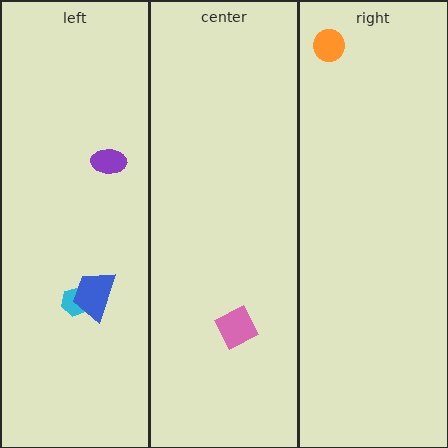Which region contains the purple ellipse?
The left region.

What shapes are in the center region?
The pink square.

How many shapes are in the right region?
1.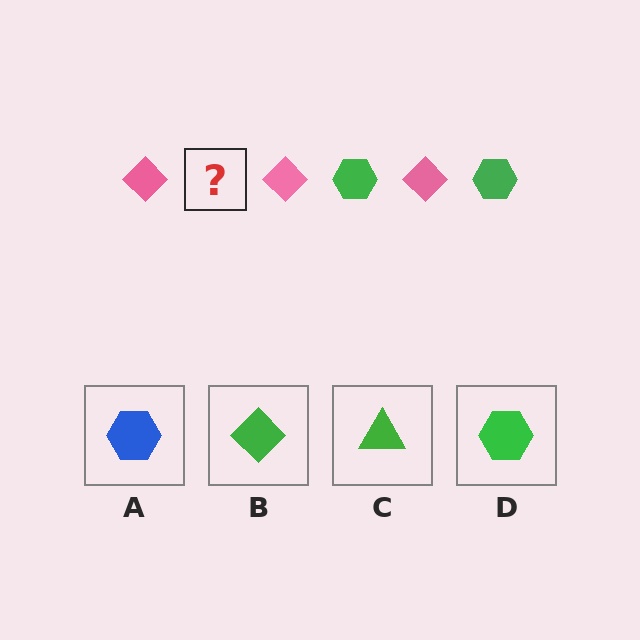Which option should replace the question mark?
Option D.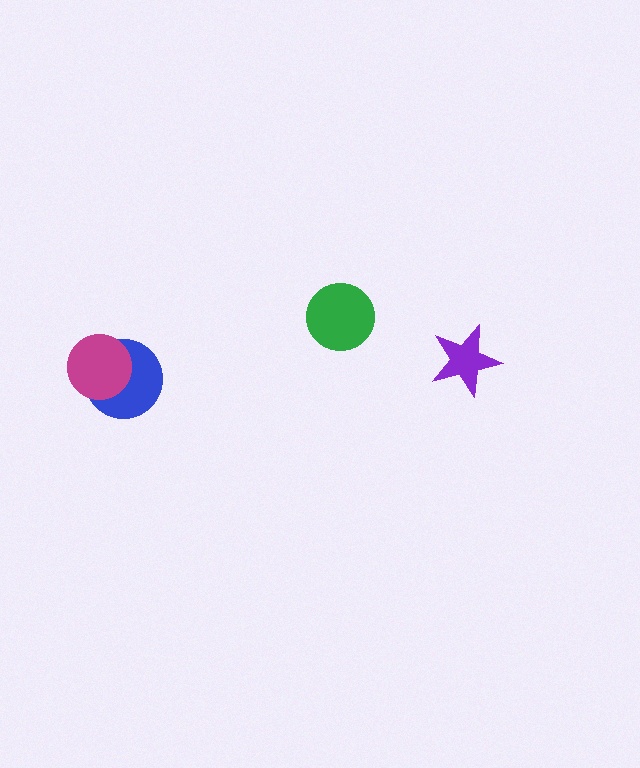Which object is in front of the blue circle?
The magenta circle is in front of the blue circle.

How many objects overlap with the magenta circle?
1 object overlaps with the magenta circle.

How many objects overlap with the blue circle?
1 object overlaps with the blue circle.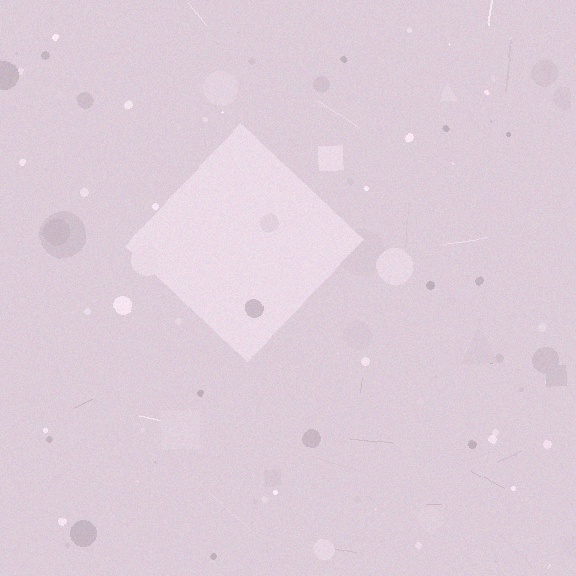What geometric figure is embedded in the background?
A diamond is embedded in the background.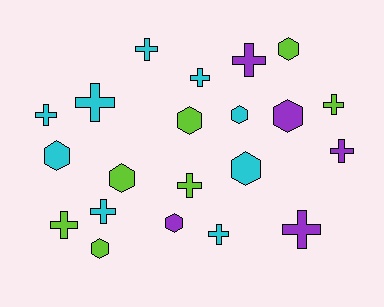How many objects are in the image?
There are 21 objects.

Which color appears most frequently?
Cyan, with 9 objects.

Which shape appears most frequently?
Cross, with 12 objects.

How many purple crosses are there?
There are 3 purple crosses.